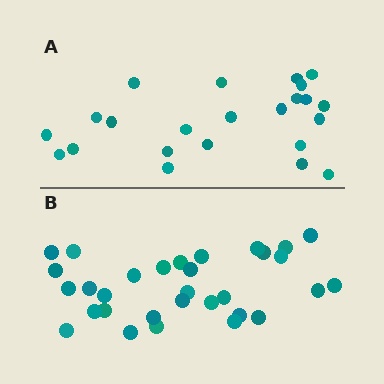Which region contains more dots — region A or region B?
Region B (the bottom region) has more dots.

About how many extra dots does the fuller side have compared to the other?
Region B has roughly 8 or so more dots than region A.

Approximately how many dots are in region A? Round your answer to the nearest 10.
About 20 dots. (The exact count is 23, which rounds to 20.)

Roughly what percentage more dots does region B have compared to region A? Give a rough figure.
About 35% more.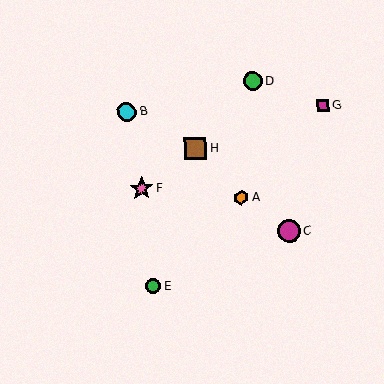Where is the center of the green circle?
The center of the green circle is at (153, 286).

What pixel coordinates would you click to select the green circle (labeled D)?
Click at (253, 82) to select the green circle D.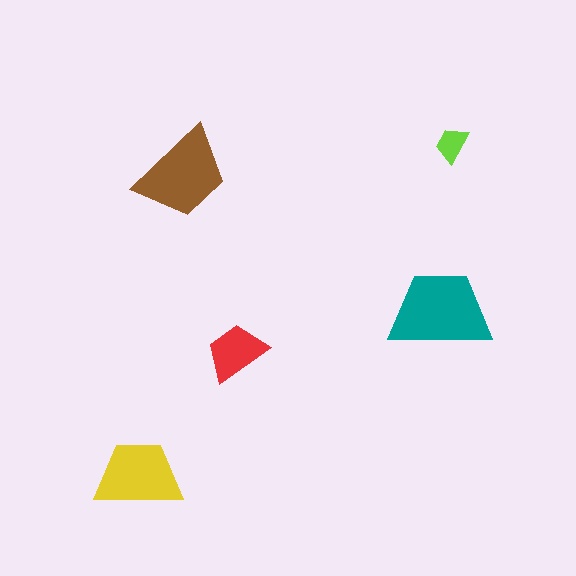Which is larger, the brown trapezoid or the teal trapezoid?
The teal one.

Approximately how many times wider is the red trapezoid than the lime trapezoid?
About 1.5 times wider.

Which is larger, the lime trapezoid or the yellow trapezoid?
The yellow one.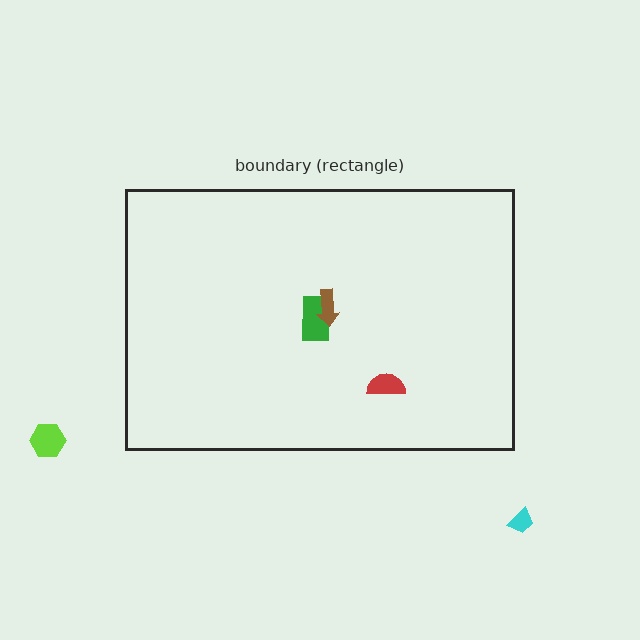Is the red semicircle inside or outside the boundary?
Inside.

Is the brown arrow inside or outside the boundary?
Inside.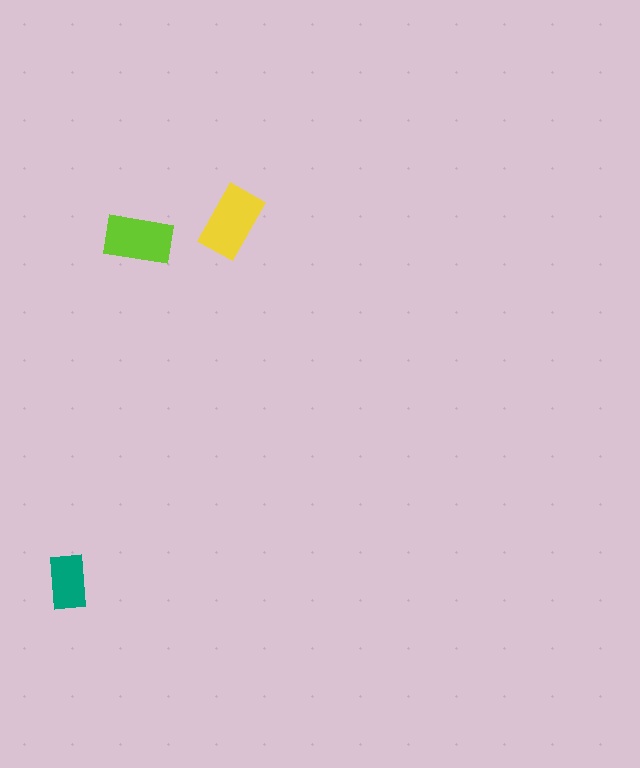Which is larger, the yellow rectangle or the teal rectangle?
The yellow one.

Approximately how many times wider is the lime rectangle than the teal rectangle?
About 1.5 times wider.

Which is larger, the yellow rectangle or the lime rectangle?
The yellow one.